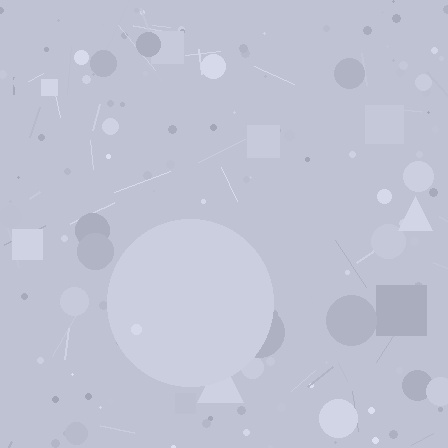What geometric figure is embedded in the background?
A circle is embedded in the background.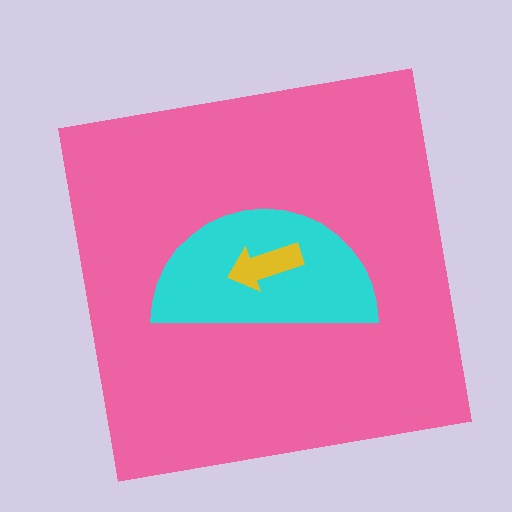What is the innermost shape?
The yellow arrow.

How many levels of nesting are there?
3.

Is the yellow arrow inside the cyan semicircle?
Yes.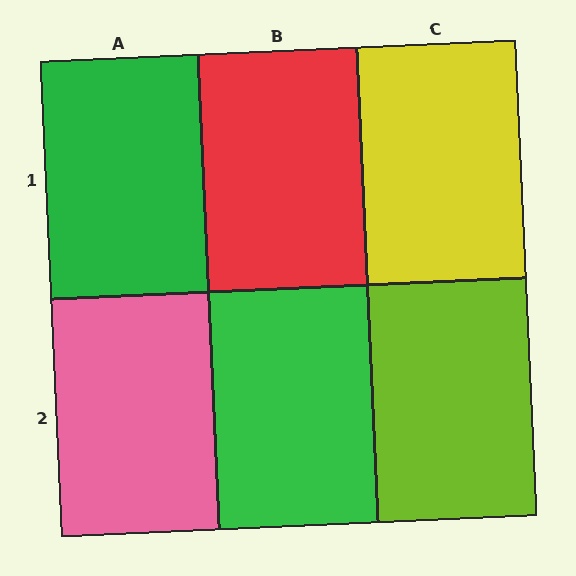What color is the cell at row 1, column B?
Red.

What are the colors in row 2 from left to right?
Pink, green, lime.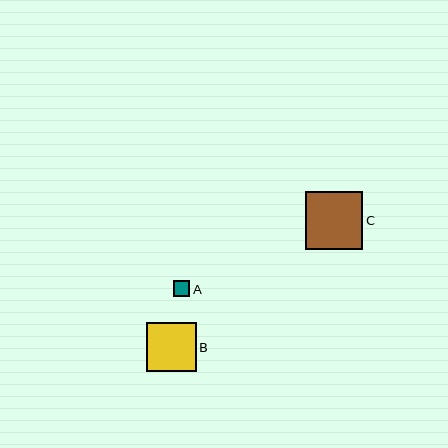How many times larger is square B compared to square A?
Square B is approximately 3.0 times the size of square A.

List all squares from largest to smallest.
From largest to smallest: C, B, A.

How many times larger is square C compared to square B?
Square C is approximately 1.2 times the size of square B.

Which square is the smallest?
Square A is the smallest with a size of approximately 16 pixels.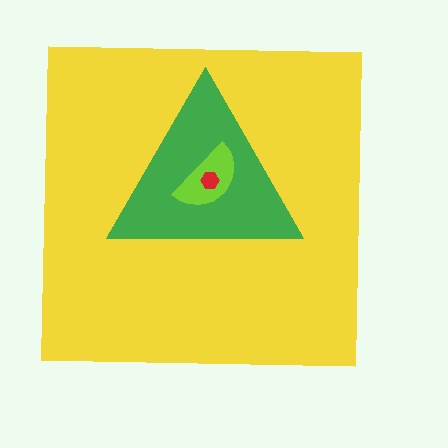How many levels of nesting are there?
4.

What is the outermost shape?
The yellow square.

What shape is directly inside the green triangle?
The lime semicircle.